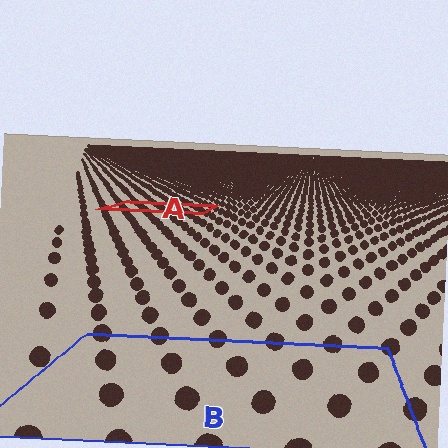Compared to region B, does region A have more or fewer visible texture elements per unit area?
Region A has more texture elements per unit area — they are packed more densely because it is farther away.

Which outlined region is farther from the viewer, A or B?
Region A is farther from the viewer — the texture elements inside it appear smaller and more densely packed.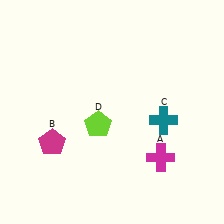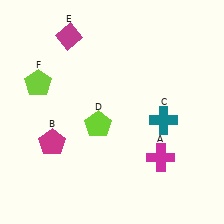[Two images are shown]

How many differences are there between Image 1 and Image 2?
There are 2 differences between the two images.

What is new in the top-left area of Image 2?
A lime pentagon (F) was added in the top-left area of Image 2.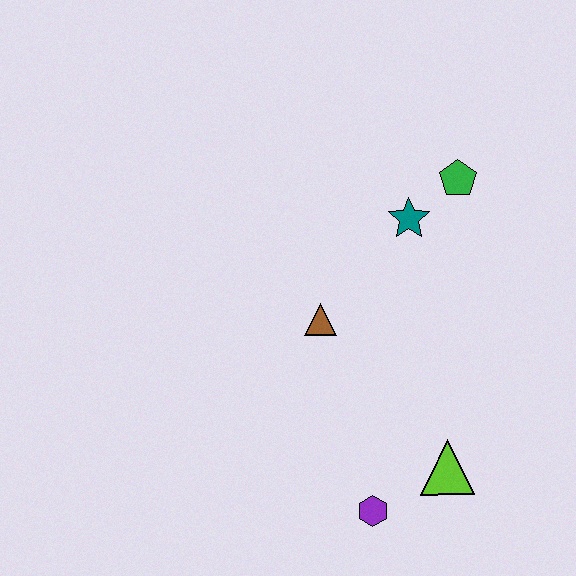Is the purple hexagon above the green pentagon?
No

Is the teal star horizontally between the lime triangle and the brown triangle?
Yes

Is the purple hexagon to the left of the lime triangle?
Yes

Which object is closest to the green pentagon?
The teal star is closest to the green pentagon.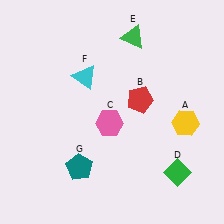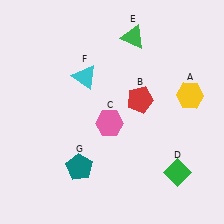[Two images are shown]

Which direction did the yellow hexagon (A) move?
The yellow hexagon (A) moved up.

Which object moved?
The yellow hexagon (A) moved up.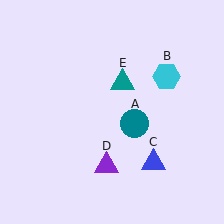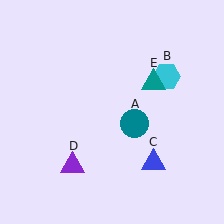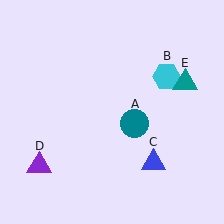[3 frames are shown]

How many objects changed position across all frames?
2 objects changed position: purple triangle (object D), teal triangle (object E).